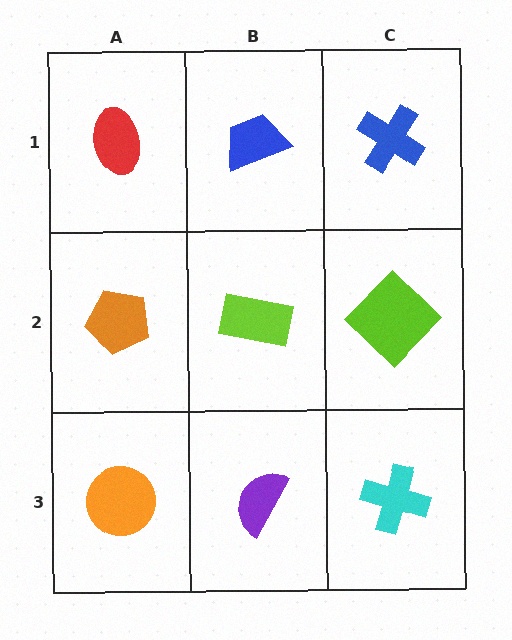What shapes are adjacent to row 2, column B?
A blue trapezoid (row 1, column B), a purple semicircle (row 3, column B), an orange pentagon (row 2, column A), a lime diamond (row 2, column C).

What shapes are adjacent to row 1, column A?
An orange pentagon (row 2, column A), a blue trapezoid (row 1, column B).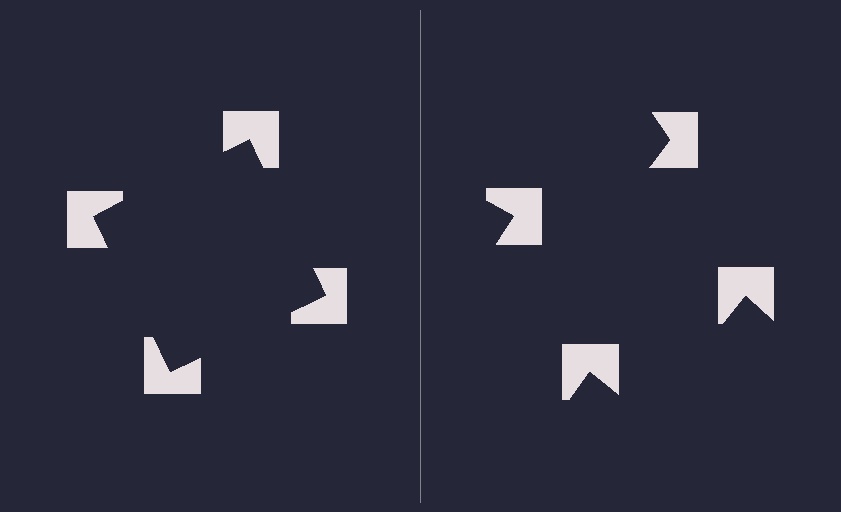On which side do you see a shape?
An illusory square appears on the left side. On the right side the wedge cuts are rotated, so no coherent shape forms.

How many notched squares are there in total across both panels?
8 — 4 on each side.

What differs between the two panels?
The notched squares are positioned identically on both sides; only the wedge orientations differ. On the left they align to a square; on the right they are misaligned.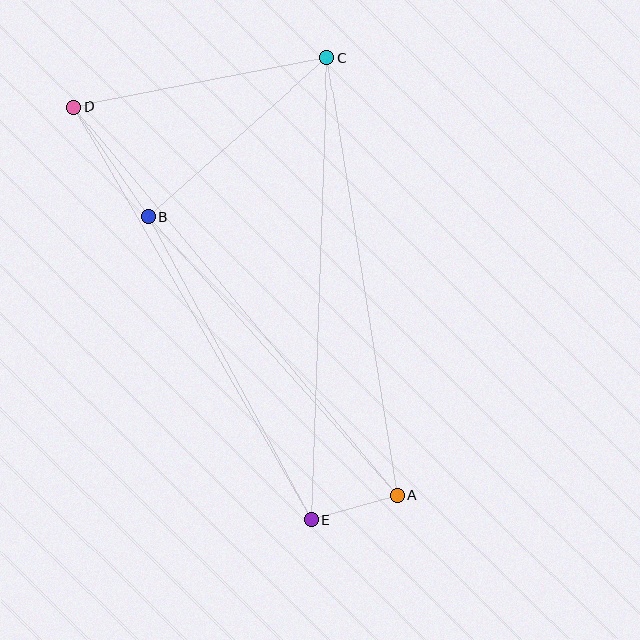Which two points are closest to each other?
Points A and E are closest to each other.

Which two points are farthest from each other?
Points A and D are farthest from each other.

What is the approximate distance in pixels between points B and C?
The distance between B and C is approximately 240 pixels.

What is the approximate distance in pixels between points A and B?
The distance between A and B is approximately 373 pixels.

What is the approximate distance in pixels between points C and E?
The distance between C and E is approximately 462 pixels.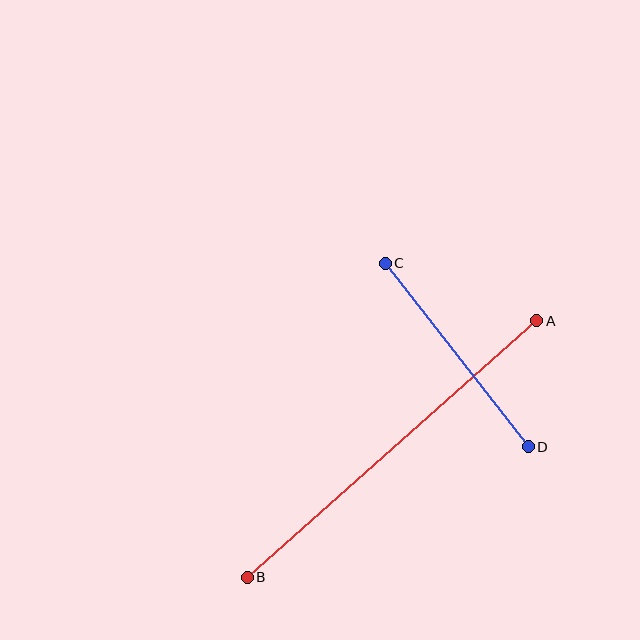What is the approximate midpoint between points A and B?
The midpoint is at approximately (392, 449) pixels.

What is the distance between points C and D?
The distance is approximately 233 pixels.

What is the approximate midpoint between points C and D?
The midpoint is at approximately (457, 355) pixels.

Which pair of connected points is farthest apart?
Points A and B are farthest apart.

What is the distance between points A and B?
The distance is approximately 387 pixels.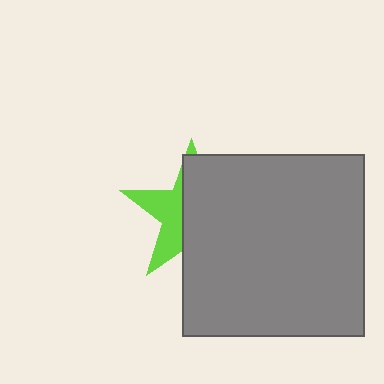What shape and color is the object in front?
The object in front is a gray square.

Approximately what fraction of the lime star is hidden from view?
Roughly 62% of the lime star is hidden behind the gray square.